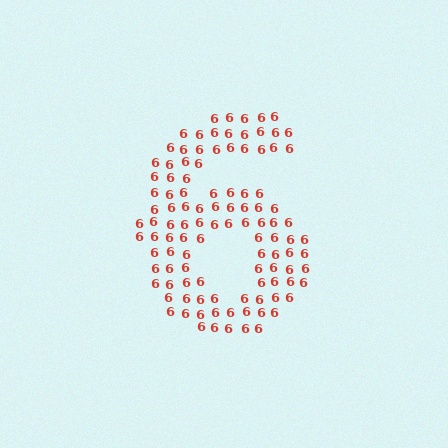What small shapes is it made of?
It is made of small digit 6's.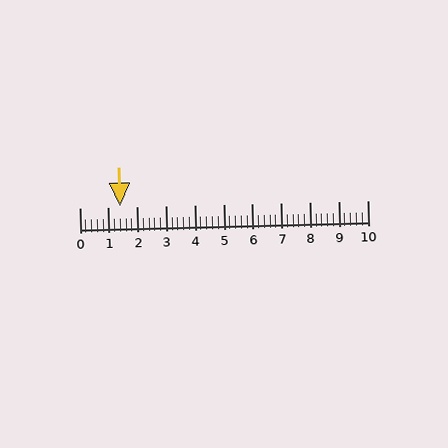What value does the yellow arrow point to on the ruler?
The yellow arrow points to approximately 1.4.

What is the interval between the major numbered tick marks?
The major tick marks are spaced 1 units apart.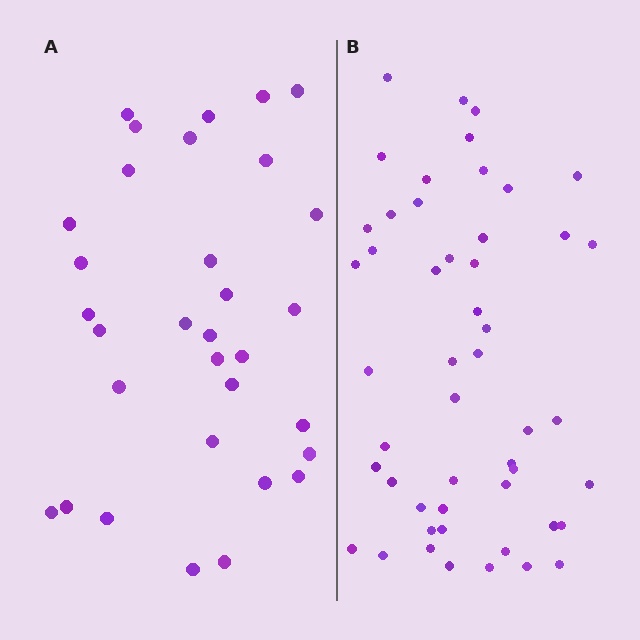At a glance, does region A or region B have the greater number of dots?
Region B (the right region) has more dots.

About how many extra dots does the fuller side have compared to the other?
Region B has approximately 20 more dots than region A.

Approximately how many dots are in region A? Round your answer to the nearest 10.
About 30 dots. (The exact count is 32, which rounds to 30.)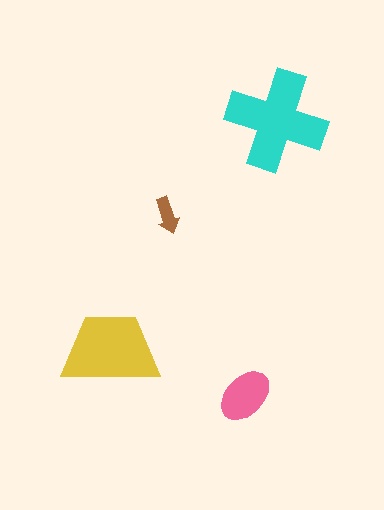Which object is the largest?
The cyan cross.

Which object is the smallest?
The brown arrow.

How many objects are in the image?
There are 4 objects in the image.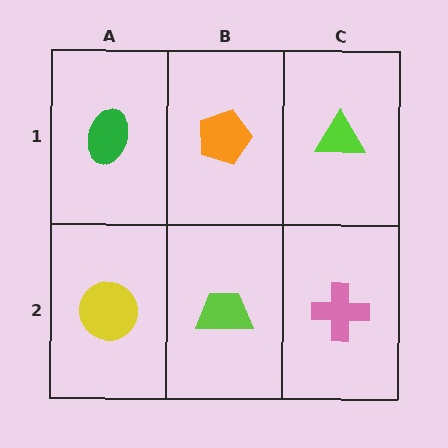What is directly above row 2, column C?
A lime triangle.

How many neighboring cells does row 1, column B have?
3.